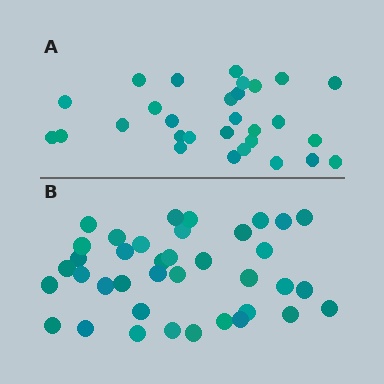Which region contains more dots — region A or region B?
Region B (the bottom region) has more dots.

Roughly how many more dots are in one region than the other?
Region B has roughly 8 or so more dots than region A.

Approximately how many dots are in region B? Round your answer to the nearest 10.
About 40 dots. (The exact count is 38, which rounds to 40.)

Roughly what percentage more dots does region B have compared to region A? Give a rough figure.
About 30% more.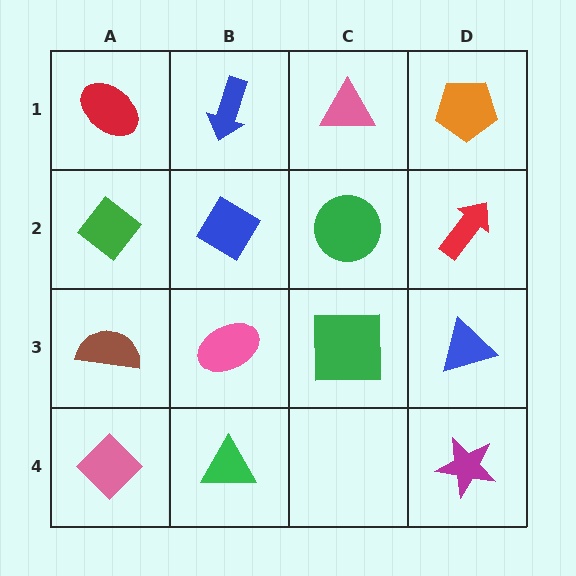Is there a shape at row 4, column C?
No, that cell is empty.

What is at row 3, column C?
A green square.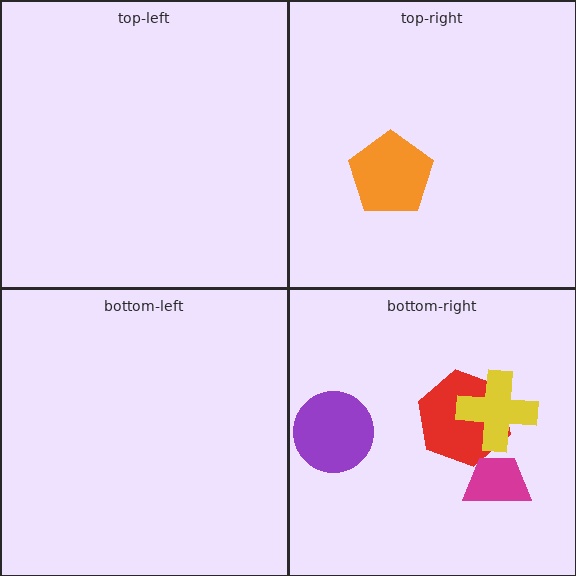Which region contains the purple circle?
The bottom-right region.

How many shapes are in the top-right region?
1.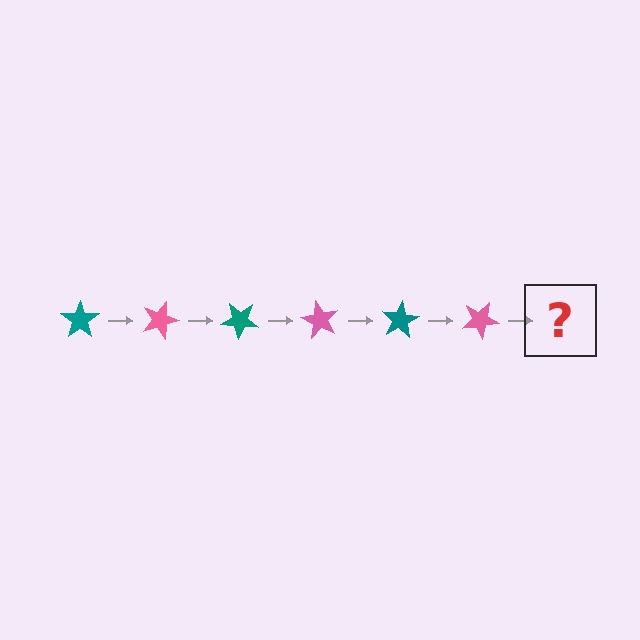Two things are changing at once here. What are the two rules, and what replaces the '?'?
The two rules are that it rotates 20 degrees each step and the color cycles through teal and pink. The '?' should be a teal star, rotated 120 degrees from the start.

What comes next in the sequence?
The next element should be a teal star, rotated 120 degrees from the start.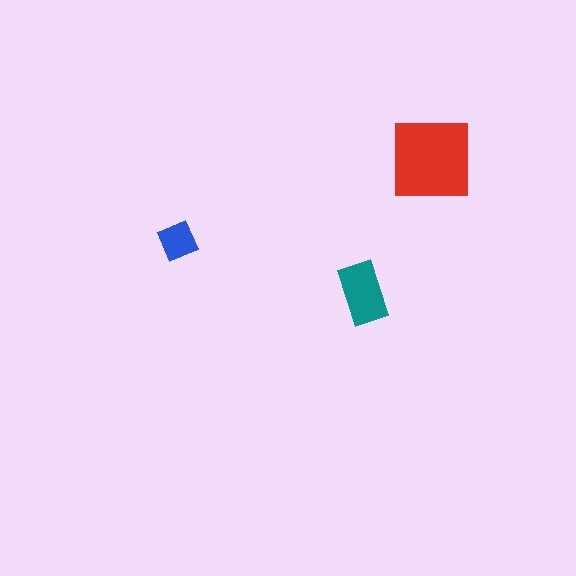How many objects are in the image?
There are 3 objects in the image.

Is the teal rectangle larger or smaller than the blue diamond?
Larger.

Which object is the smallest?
The blue diamond.